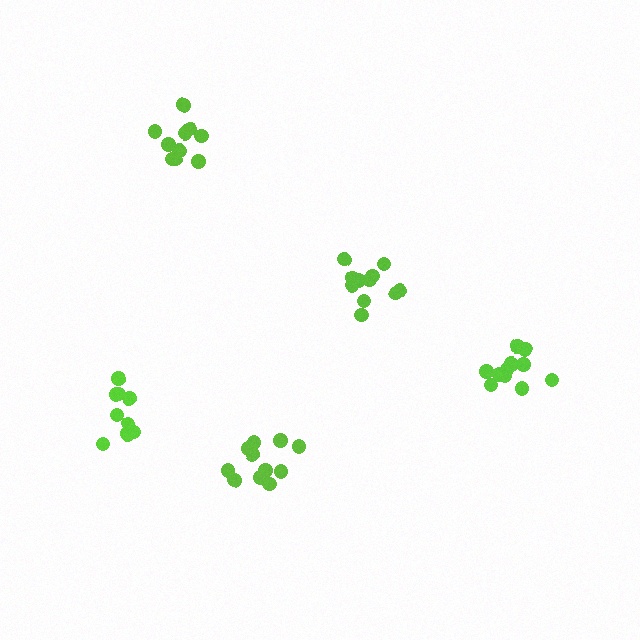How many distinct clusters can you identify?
There are 5 distinct clusters.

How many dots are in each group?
Group 1: 11 dots, Group 2: 11 dots, Group 3: 10 dots, Group 4: 10 dots, Group 5: 11 dots (53 total).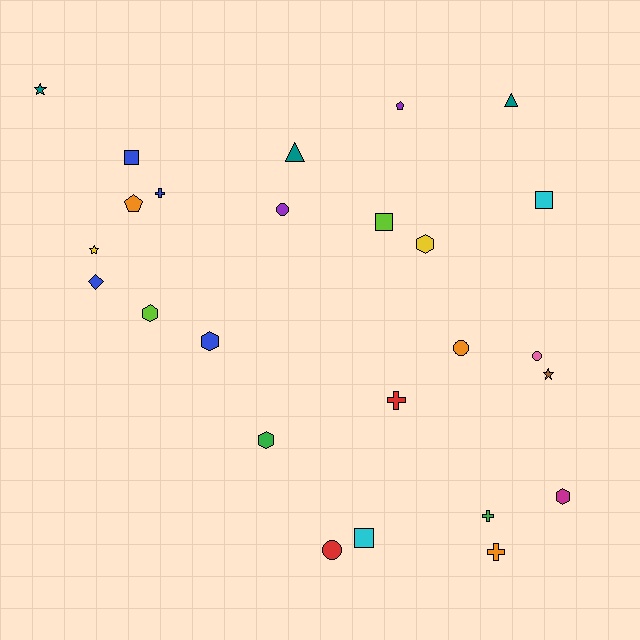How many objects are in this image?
There are 25 objects.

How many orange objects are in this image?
There are 3 orange objects.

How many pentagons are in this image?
There are 2 pentagons.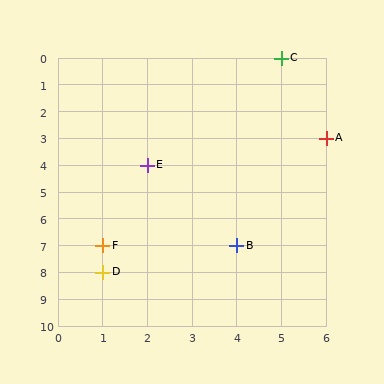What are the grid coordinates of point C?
Point C is at grid coordinates (5, 0).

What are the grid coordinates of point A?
Point A is at grid coordinates (6, 3).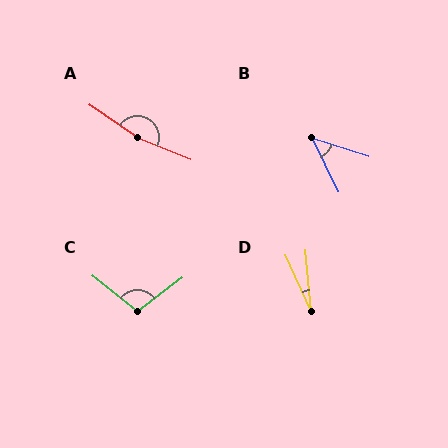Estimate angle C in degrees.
Approximately 104 degrees.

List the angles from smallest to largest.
D (19°), B (46°), C (104°), A (167°).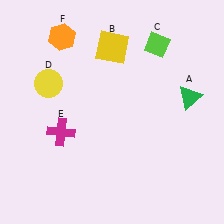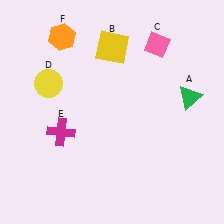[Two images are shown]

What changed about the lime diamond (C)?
In Image 1, C is lime. In Image 2, it changed to pink.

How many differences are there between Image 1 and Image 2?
There is 1 difference between the two images.